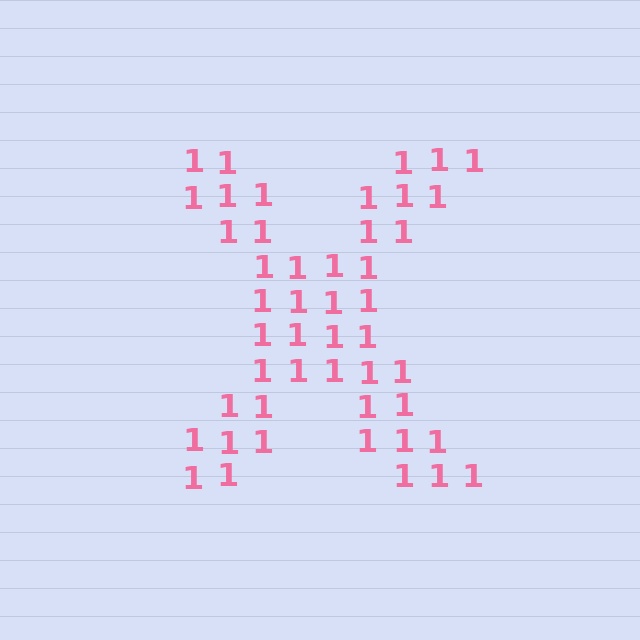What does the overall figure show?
The overall figure shows the letter X.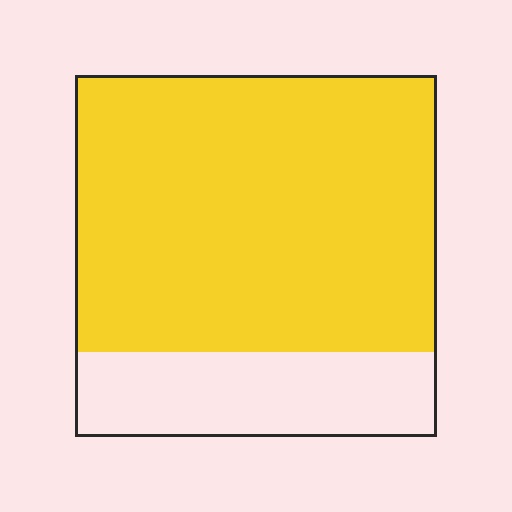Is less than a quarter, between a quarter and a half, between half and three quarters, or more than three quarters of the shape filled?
More than three quarters.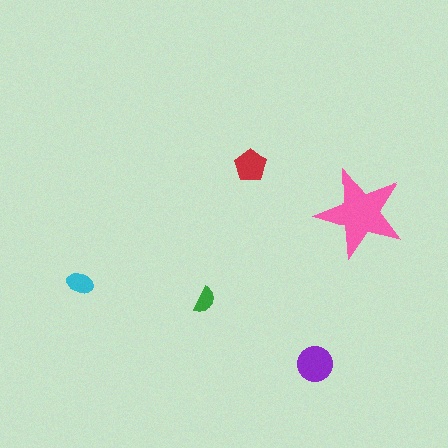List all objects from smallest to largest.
The green semicircle, the cyan ellipse, the red pentagon, the purple circle, the pink star.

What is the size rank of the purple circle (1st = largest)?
2nd.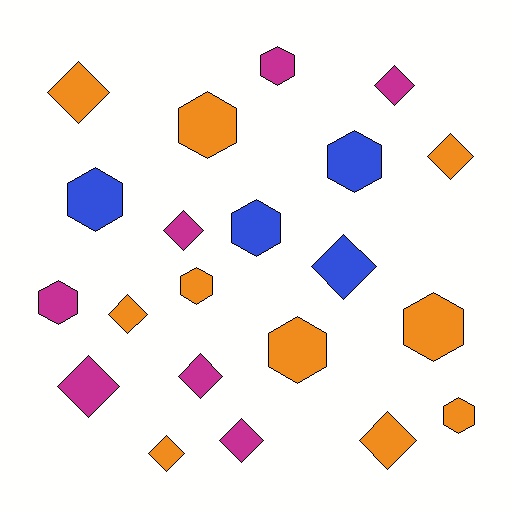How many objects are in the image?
There are 21 objects.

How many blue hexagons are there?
There are 3 blue hexagons.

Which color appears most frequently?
Orange, with 10 objects.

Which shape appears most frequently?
Diamond, with 11 objects.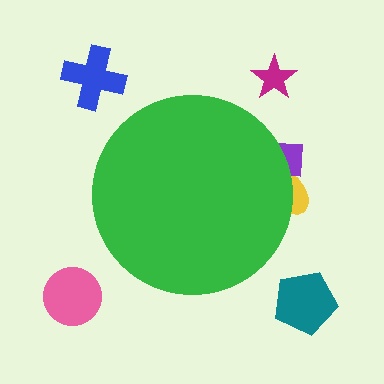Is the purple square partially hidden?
Yes, the purple square is partially hidden behind the green circle.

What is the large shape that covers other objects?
A green circle.